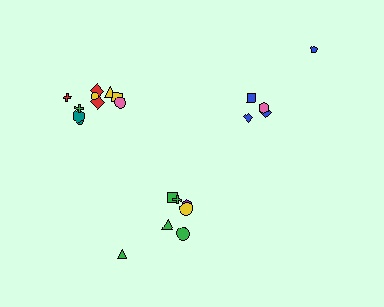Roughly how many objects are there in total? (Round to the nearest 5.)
Roughly 20 objects in total.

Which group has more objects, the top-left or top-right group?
The top-left group.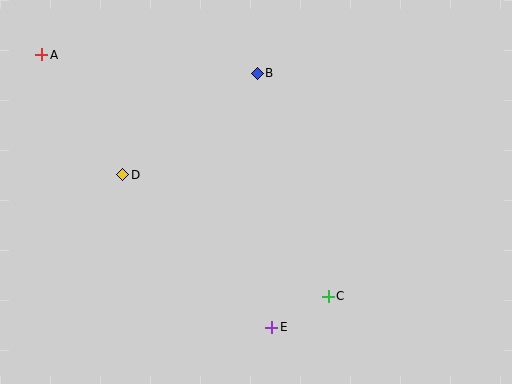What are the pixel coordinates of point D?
Point D is at (123, 175).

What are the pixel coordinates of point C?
Point C is at (328, 296).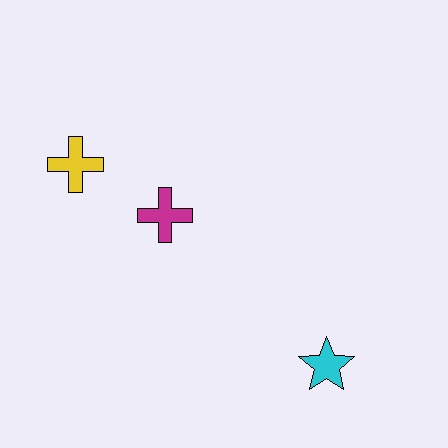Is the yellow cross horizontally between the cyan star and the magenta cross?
No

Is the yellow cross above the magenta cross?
Yes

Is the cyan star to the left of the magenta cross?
No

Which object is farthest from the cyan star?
The yellow cross is farthest from the cyan star.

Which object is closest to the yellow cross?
The magenta cross is closest to the yellow cross.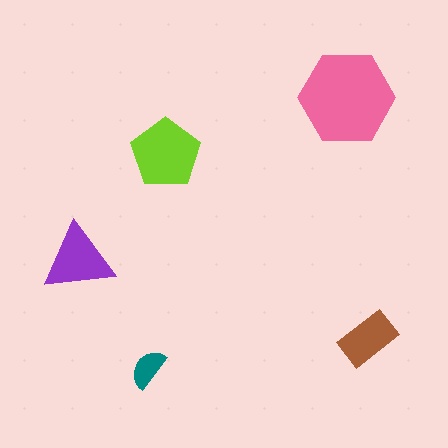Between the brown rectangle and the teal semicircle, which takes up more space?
The brown rectangle.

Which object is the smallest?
The teal semicircle.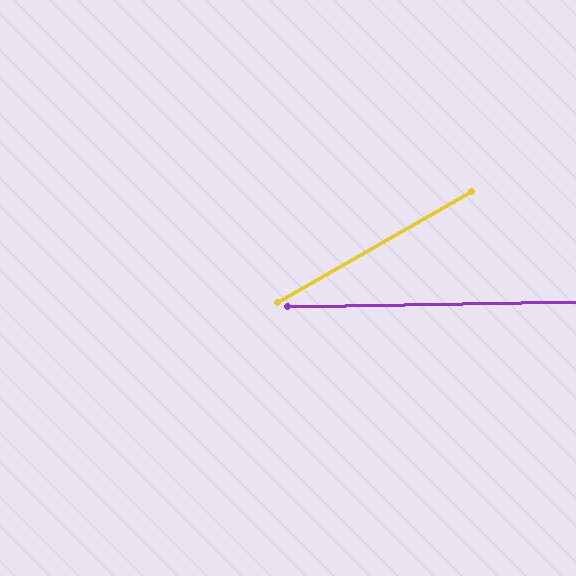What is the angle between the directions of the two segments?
Approximately 29 degrees.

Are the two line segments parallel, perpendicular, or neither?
Neither parallel nor perpendicular — they differ by about 29°.